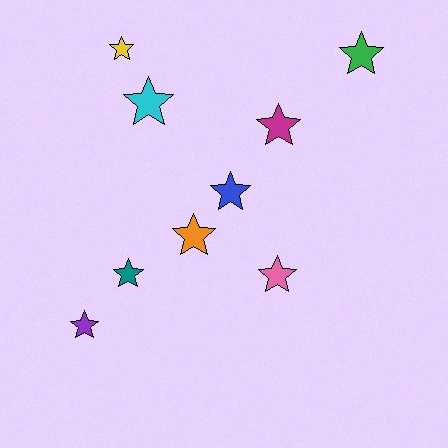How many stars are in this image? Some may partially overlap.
There are 9 stars.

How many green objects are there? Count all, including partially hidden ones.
There is 1 green object.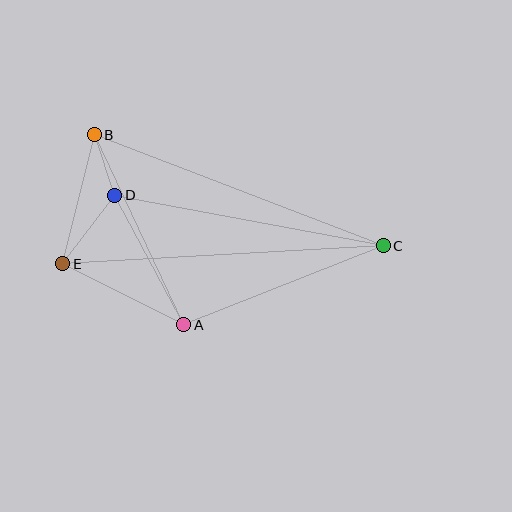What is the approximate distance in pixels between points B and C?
The distance between B and C is approximately 310 pixels.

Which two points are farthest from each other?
Points C and E are farthest from each other.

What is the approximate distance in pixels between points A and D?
The distance between A and D is approximately 147 pixels.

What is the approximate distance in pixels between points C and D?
The distance between C and D is approximately 273 pixels.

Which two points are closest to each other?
Points B and D are closest to each other.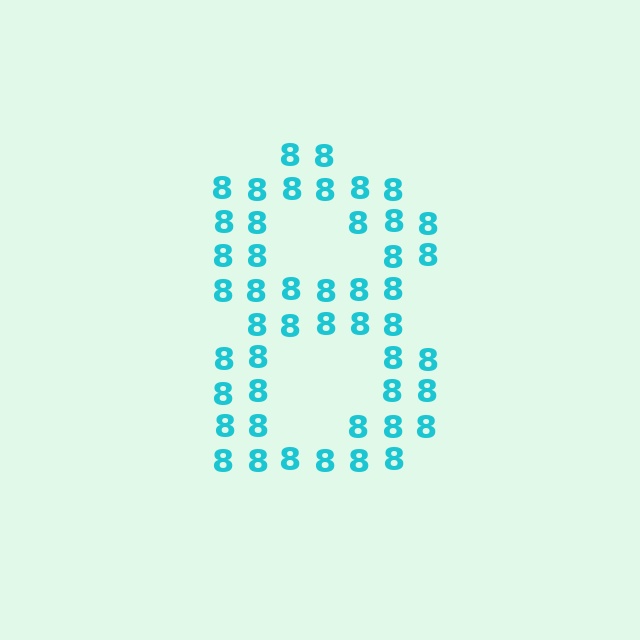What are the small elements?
The small elements are digit 8's.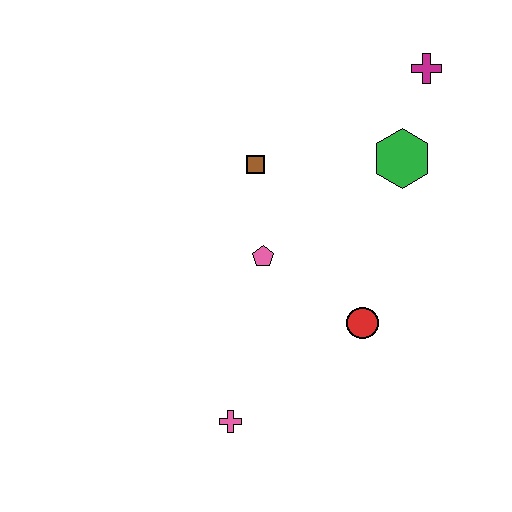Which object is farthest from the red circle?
The magenta cross is farthest from the red circle.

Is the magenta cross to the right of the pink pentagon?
Yes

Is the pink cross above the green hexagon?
No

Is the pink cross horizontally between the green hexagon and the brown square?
No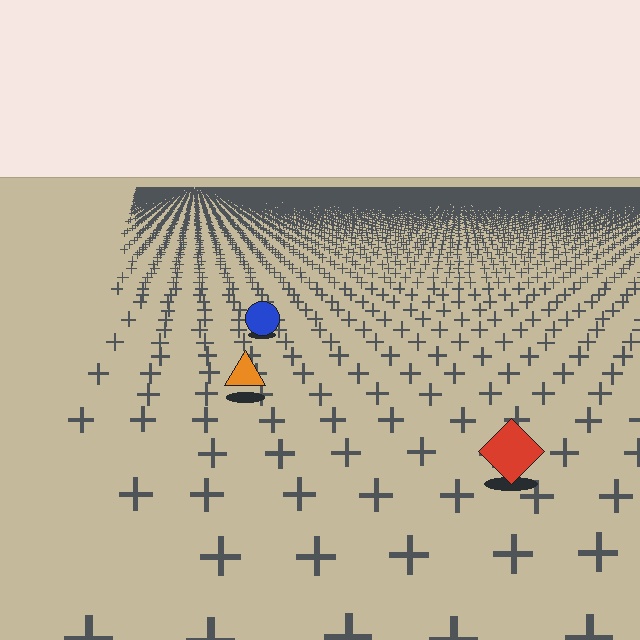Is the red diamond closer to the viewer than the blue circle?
Yes. The red diamond is closer — you can tell from the texture gradient: the ground texture is coarser near it.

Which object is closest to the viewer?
The red diamond is closest. The texture marks near it are larger and more spread out.